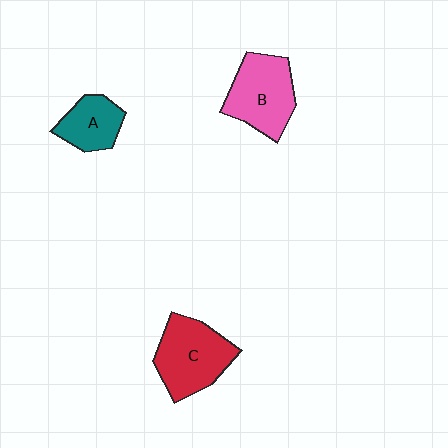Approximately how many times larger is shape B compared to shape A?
Approximately 1.6 times.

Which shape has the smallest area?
Shape A (teal).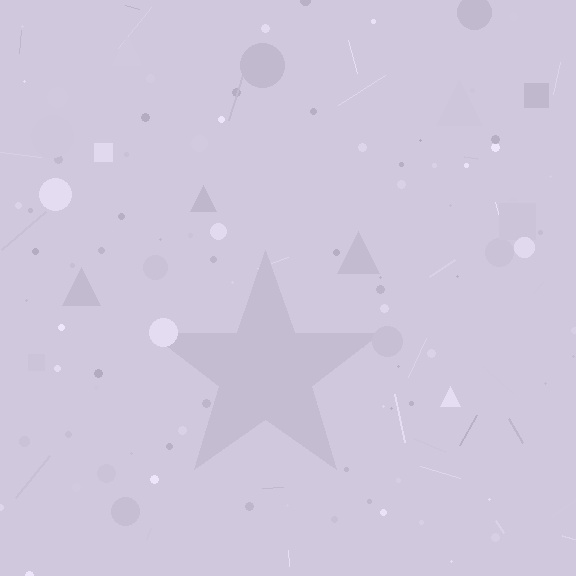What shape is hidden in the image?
A star is hidden in the image.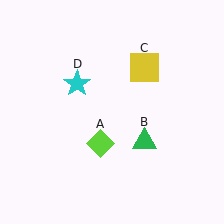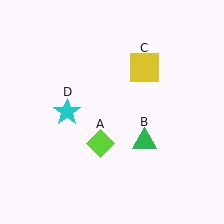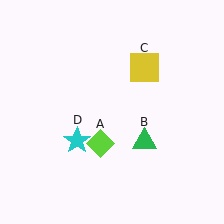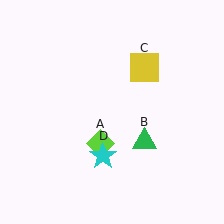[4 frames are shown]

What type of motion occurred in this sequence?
The cyan star (object D) rotated counterclockwise around the center of the scene.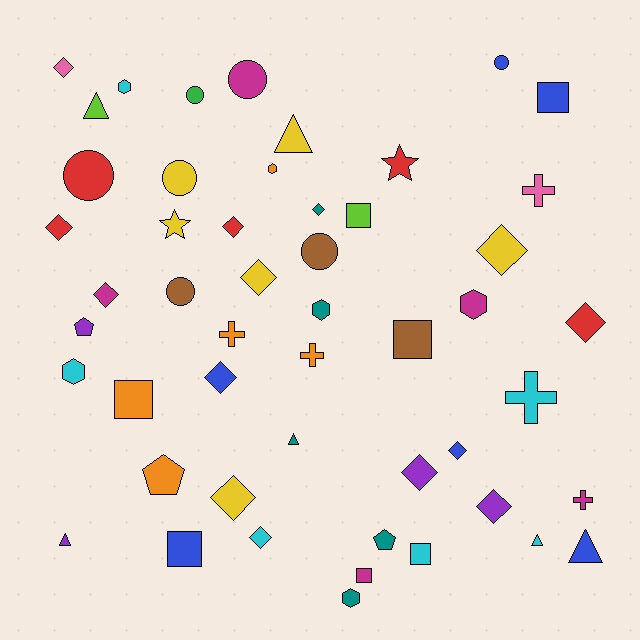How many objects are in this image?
There are 50 objects.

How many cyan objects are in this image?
There are 6 cyan objects.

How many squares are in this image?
There are 7 squares.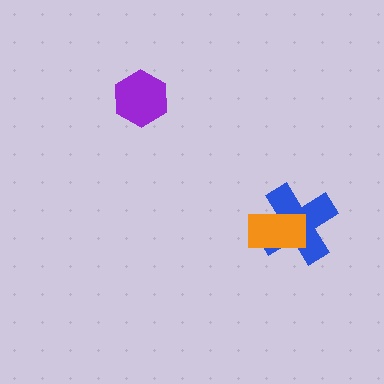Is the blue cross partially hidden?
Yes, it is partially covered by another shape.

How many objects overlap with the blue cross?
1 object overlaps with the blue cross.